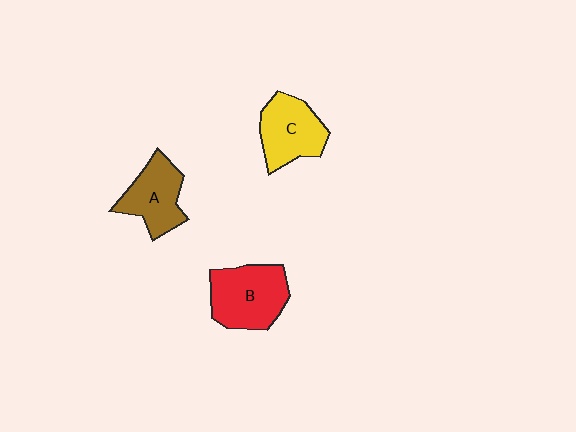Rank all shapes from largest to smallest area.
From largest to smallest: B (red), C (yellow), A (brown).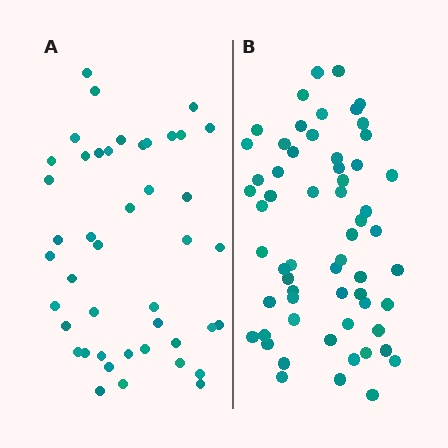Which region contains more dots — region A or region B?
Region B (the right region) has more dots.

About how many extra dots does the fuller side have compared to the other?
Region B has approximately 15 more dots than region A.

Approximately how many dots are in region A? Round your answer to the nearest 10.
About 40 dots. (The exact count is 44, which rounds to 40.)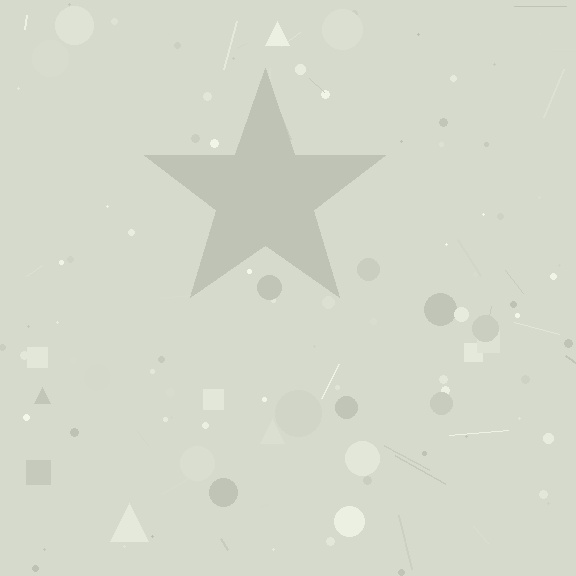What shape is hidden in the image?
A star is hidden in the image.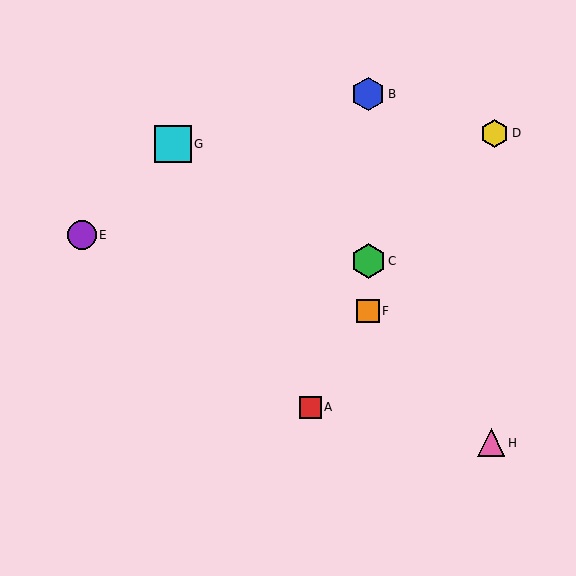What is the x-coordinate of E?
Object E is at x≈82.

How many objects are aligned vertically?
3 objects (B, C, F) are aligned vertically.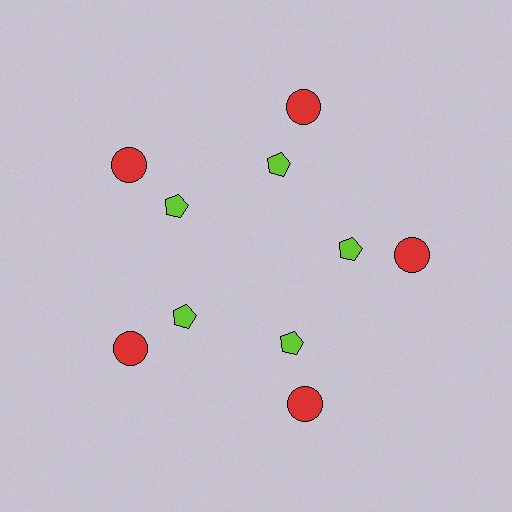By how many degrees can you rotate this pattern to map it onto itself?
The pattern maps onto itself every 72 degrees of rotation.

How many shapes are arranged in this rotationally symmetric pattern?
There are 10 shapes, arranged in 5 groups of 2.